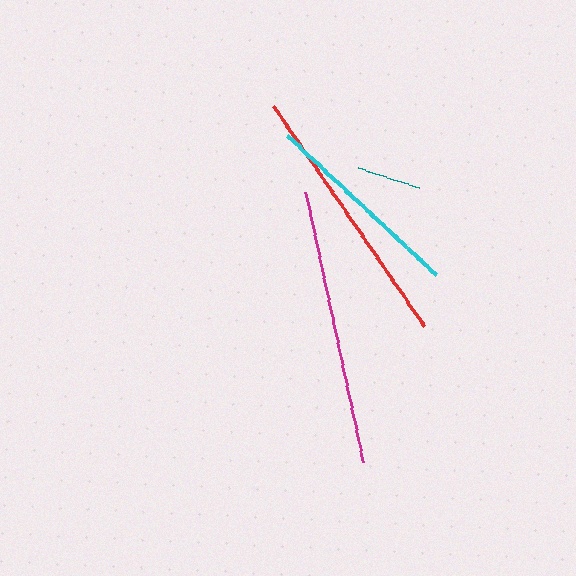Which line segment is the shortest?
The teal line is the shortest at approximately 65 pixels.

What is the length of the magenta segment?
The magenta segment is approximately 276 pixels long.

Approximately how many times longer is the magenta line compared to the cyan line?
The magenta line is approximately 1.4 times the length of the cyan line.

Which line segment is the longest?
The magenta line is the longest at approximately 276 pixels.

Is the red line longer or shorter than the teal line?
The red line is longer than the teal line.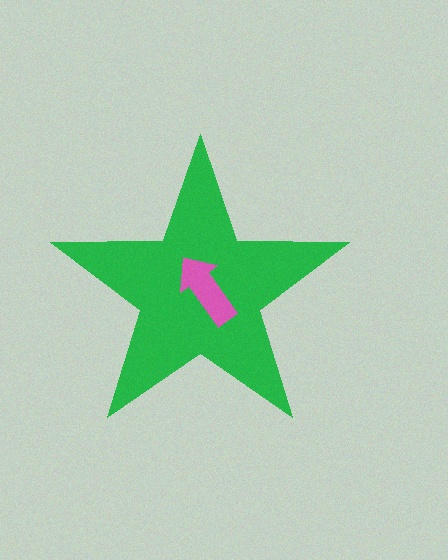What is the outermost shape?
The green star.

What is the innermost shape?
The pink arrow.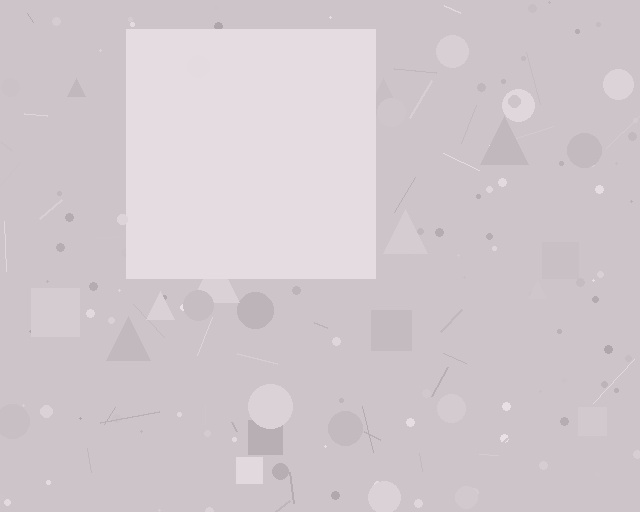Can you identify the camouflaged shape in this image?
The camouflaged shape is a square.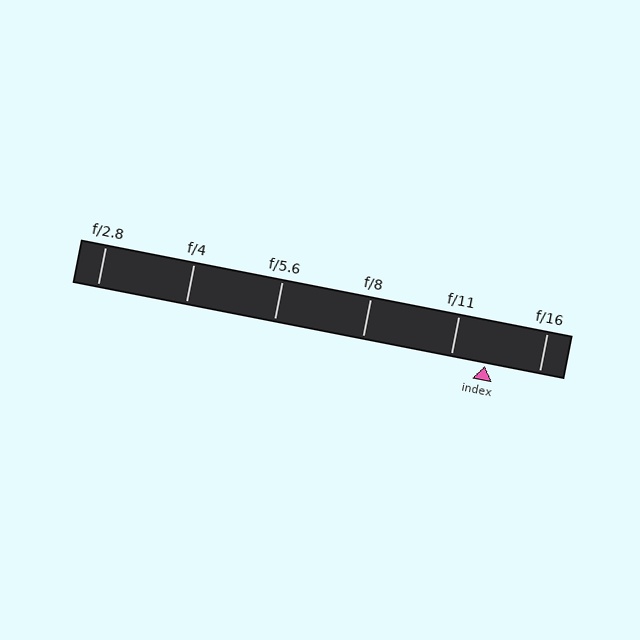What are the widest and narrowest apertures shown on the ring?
The widest aperture shown is f/2.8 and the narrowest is f/16.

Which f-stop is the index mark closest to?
The index mark is closest to f/11.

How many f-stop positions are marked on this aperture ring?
There are 6 f-stop positions marked.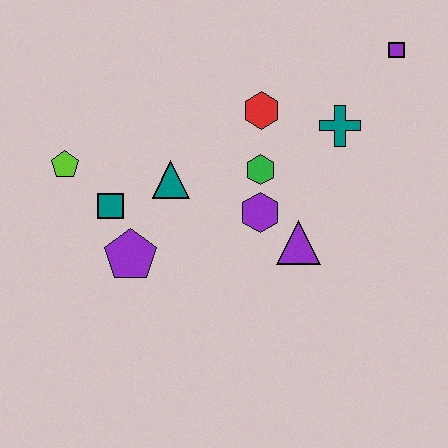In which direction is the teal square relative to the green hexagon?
The teal square is to the left of the green hexagon.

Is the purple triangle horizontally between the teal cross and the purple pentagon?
Yes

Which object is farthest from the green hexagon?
The lime pentagon is farthest from the green hexagon.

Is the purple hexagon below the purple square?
Yes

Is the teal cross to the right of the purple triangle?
Yes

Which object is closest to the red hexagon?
The green hexagon is closest to the red hexagon.